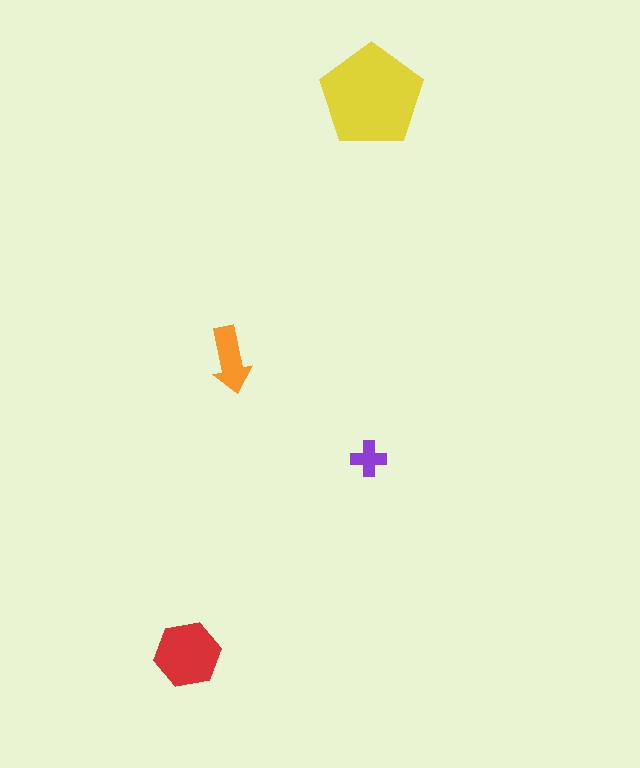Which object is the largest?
The yellow pentagon.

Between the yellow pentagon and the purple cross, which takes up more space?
The yellow pentagon.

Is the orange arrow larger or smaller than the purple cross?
Larger.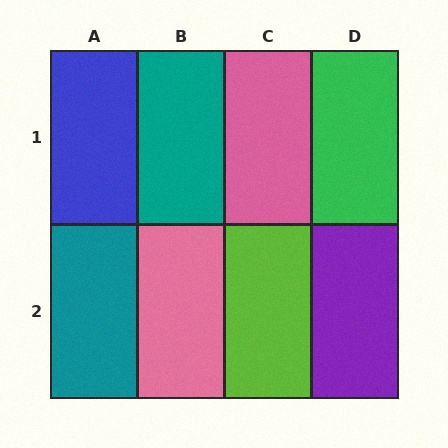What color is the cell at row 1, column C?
Pink.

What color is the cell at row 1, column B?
Teal.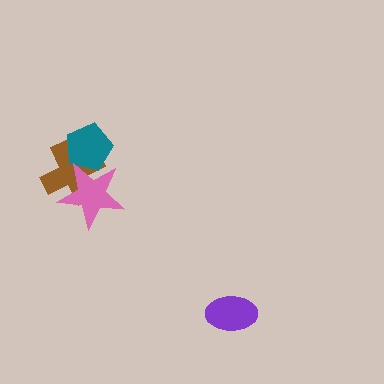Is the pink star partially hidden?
No, no other shape covers it.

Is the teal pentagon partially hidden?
Yes, it is partially covered by another shape.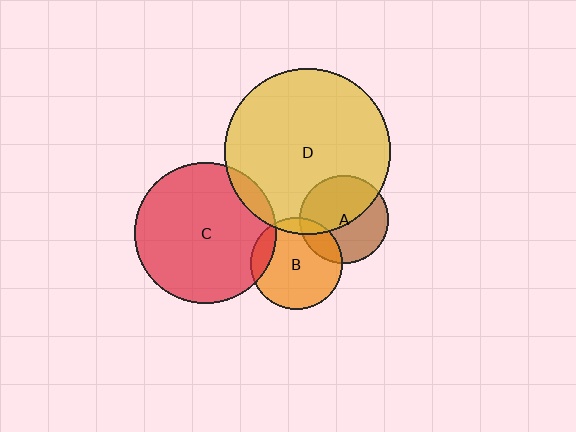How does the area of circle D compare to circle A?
Approximately 3.5 times.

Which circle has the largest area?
Circle D (yellow).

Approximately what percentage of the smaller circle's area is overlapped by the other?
Approximately 10%.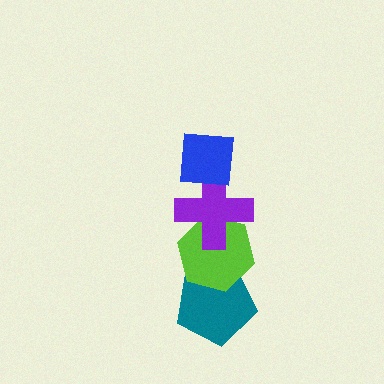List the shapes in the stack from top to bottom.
From top to bottom: the blue square, the purple cross, the lime hexagon, the teal pentagon.